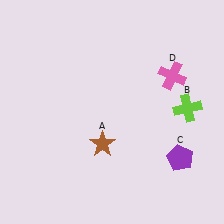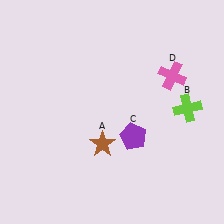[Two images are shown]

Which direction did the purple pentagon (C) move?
The purple pentagon (C) moved left.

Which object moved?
The purple pentagon (C) moved left.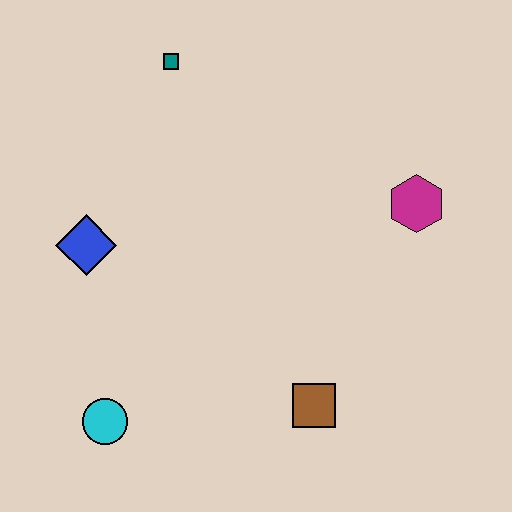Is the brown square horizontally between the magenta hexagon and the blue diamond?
Yes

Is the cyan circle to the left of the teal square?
Yes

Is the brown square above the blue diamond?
No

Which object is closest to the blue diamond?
The cyan circle is closest to the blue diamond.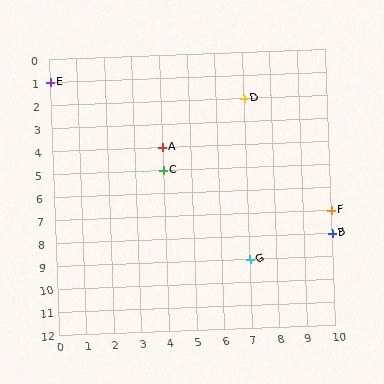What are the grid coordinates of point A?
Point A is at grid coordinates (4, 4).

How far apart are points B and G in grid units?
Points B and G are 3 columns and 1 row apart (about 3.2 grid units diagonally).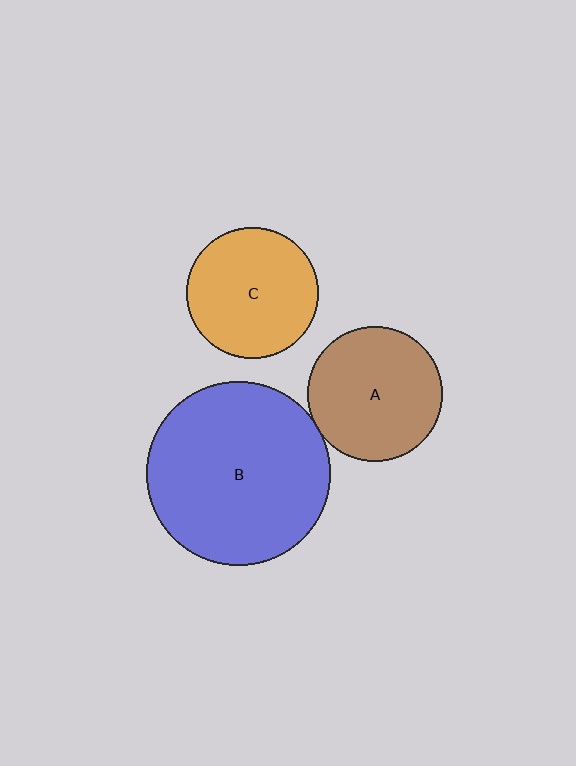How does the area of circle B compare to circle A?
Approximately 1.9 times.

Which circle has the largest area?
Circle B (blue).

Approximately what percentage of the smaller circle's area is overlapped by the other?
Approximately 5%.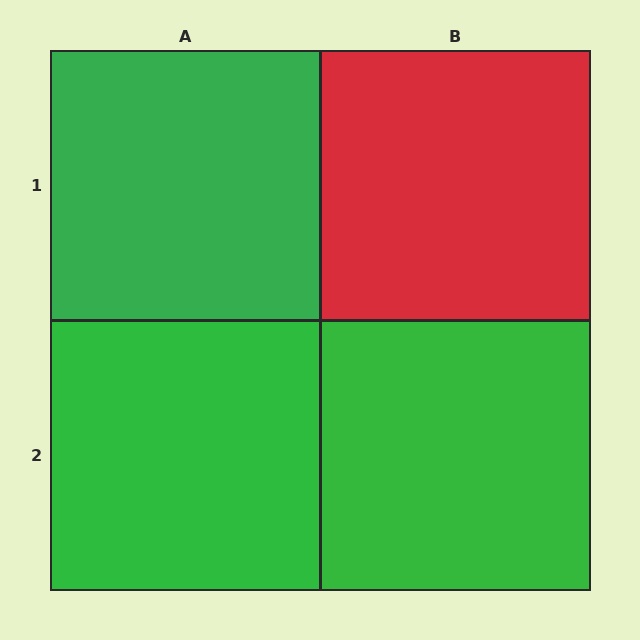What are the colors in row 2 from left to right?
Green, green.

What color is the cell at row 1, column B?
Red.